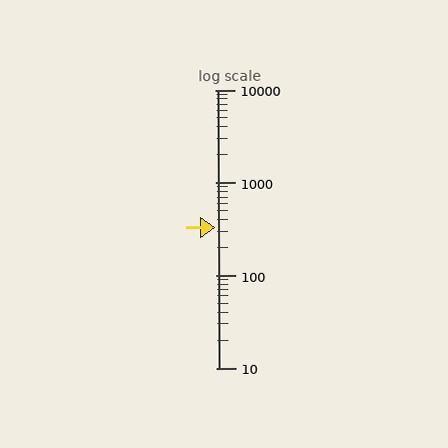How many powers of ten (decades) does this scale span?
The scale spans 3 decades, from 10 to 10000.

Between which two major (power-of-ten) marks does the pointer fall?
The pointer is between 100 and 1000.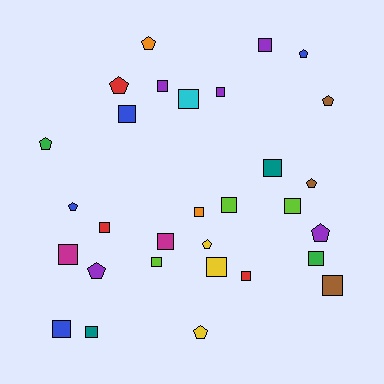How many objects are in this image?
There are 30 objects.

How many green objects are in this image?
There are 2 green objects.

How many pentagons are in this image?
There are 11 pentagons.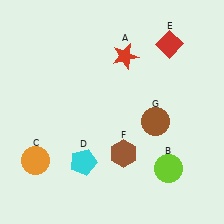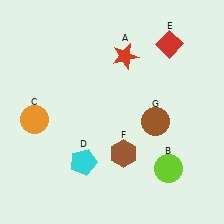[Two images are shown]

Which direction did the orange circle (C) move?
The orange circle (C) moved up.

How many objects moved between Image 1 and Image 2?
1 object moved between the two images.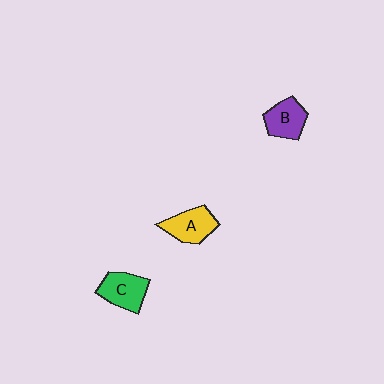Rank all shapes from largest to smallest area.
From largest to smallest: C (green), A (yellow), B (purple).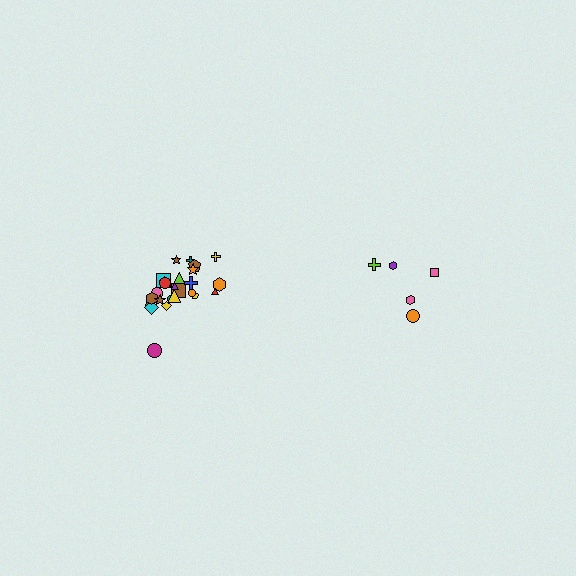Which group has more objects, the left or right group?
The left group.